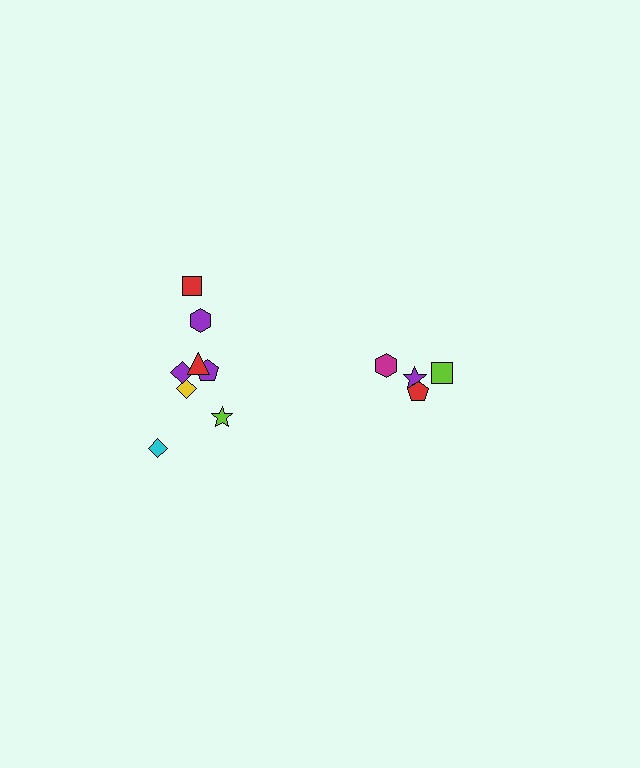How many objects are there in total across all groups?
There are 12 objects.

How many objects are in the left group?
There are 8 objects.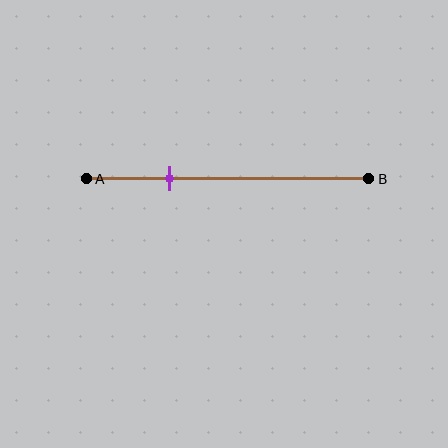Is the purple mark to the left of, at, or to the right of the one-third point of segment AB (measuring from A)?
The purple mark is to the left of the one-third point of segment AB.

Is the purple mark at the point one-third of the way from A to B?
No, the mark is at about 30% from A, not at the 33% one-third point.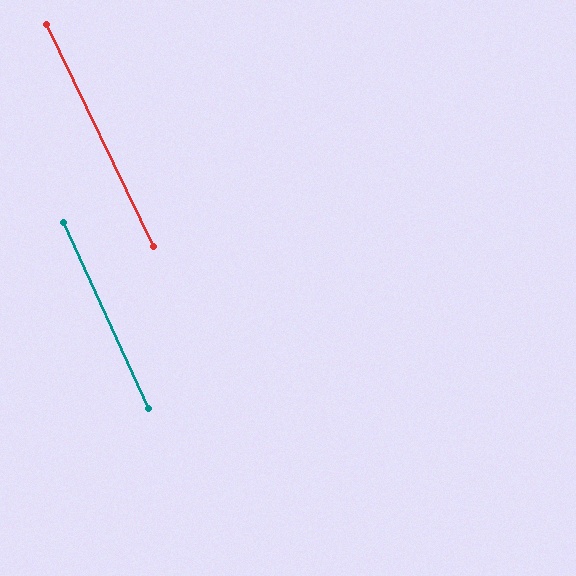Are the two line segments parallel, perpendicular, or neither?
Parallel — their directions differ by only 1.2°.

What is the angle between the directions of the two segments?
Approximately 1 degree.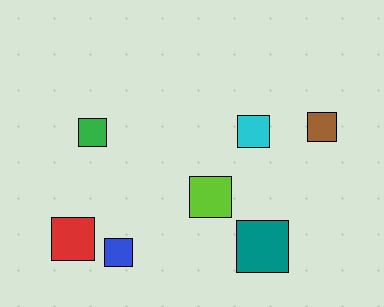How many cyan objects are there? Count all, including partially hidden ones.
There is 1 cyan object.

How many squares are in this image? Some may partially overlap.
There are 7 squares.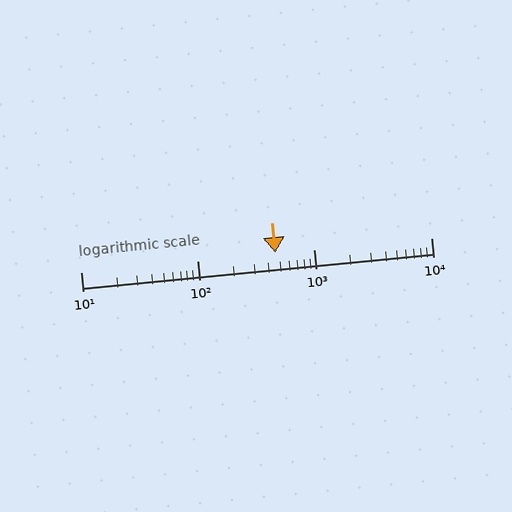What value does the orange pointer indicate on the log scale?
The pointer indicates approximately 460.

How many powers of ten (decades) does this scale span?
The scale spans 3 decades, from 10 to 10000.